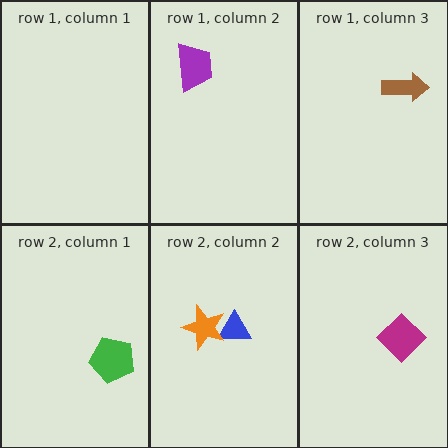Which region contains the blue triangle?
The row 2, column 2 region.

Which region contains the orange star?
The row 2, column 2 region.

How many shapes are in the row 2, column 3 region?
1.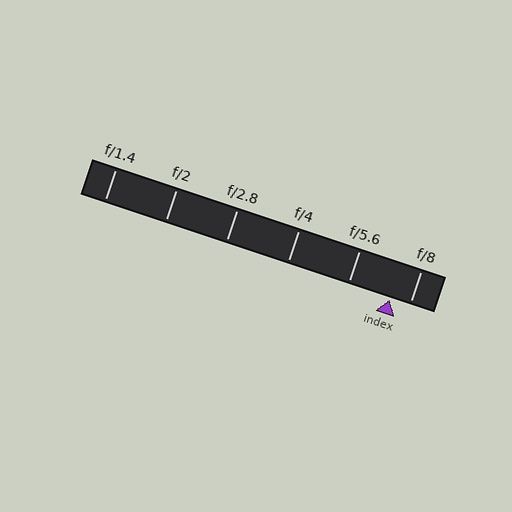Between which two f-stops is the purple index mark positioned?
The index mark is between f/5.6 and f/8.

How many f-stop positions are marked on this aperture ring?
There are 6 f-stop positions marked.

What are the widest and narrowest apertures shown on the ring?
The widest aperture shown is f/1.4 and the narrowest is f/8.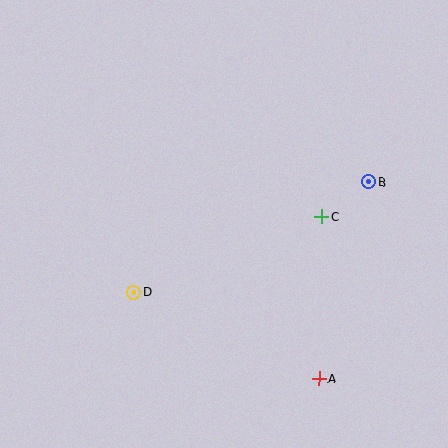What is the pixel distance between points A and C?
The distance between A and C is 162 pixels.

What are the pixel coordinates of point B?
Point B is at (369, 182).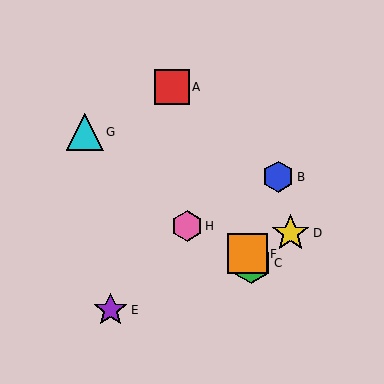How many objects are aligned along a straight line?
3 objects (A, C, F) are aligned along a straight line.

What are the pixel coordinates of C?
Object C is at (251, 263).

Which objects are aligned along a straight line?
Objects A, C, F are aligned along a straight line.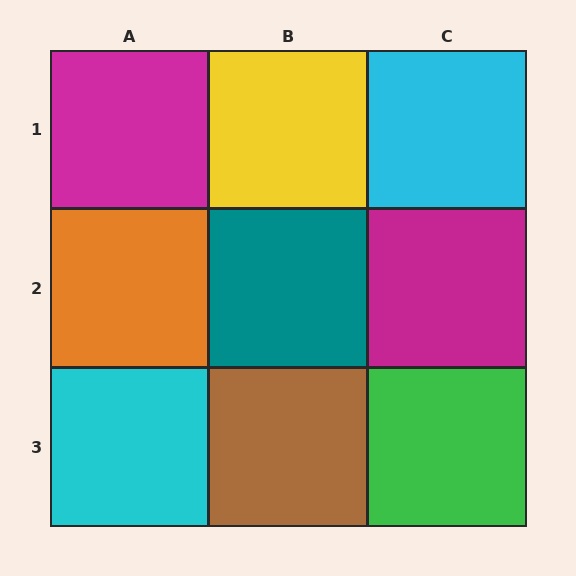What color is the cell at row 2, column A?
Orange.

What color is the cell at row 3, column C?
Green.